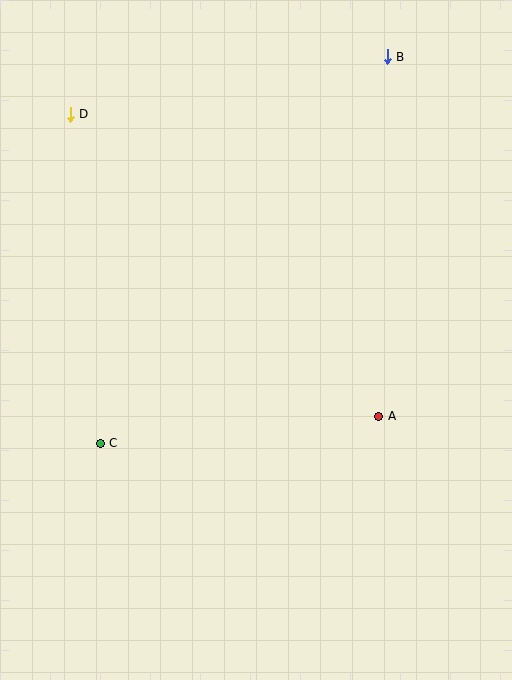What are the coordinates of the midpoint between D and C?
The midpoint between D and C is at (85, 279).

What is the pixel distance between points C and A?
The distance between C and A is 280 pixels.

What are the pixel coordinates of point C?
Point C is at (100, 443).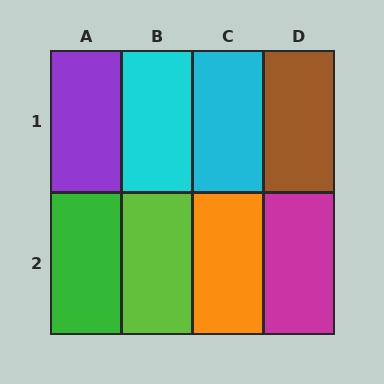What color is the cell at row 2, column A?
Green.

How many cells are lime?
1 cell is lime.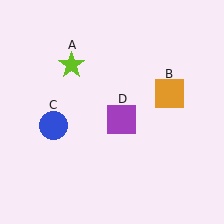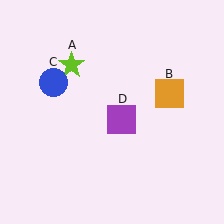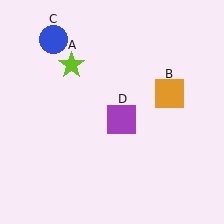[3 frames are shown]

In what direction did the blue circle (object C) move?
The blue circle (object C) moved up.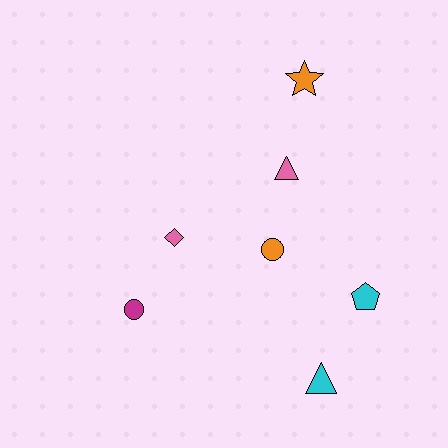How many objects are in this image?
There are 7 objects.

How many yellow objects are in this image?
There are no yellow objects.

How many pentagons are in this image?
There is 1 pentagon.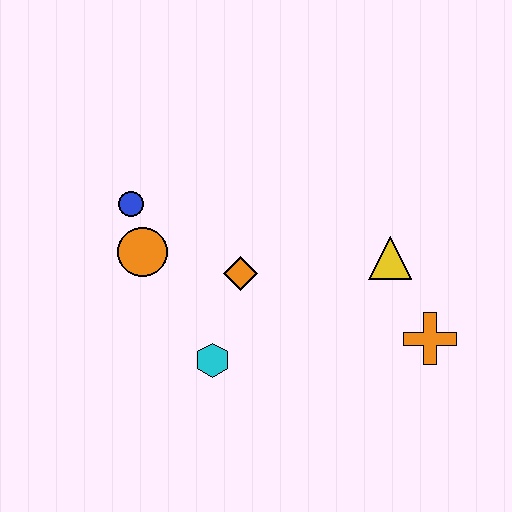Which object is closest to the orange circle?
The blue circle is closest to the orange circle.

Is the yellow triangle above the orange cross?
Yes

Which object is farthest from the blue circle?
The orange cross is farthest from the blue circle.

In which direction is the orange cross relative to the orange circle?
The orange cross is to the right of the orange circle.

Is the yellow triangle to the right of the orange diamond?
Yes